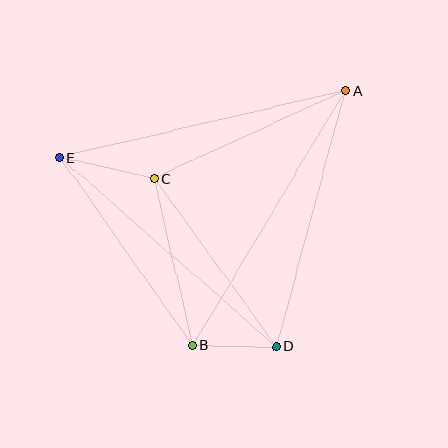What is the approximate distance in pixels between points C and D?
The distance between C and D is approximately 208 pixels.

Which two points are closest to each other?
Points B and D are closest to each other.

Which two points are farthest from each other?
Points A and B are farthest from each other.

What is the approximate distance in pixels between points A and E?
The distance between A and E is approximately 293 pixels.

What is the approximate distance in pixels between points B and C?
The distance between B and C is approximately 172 pixels.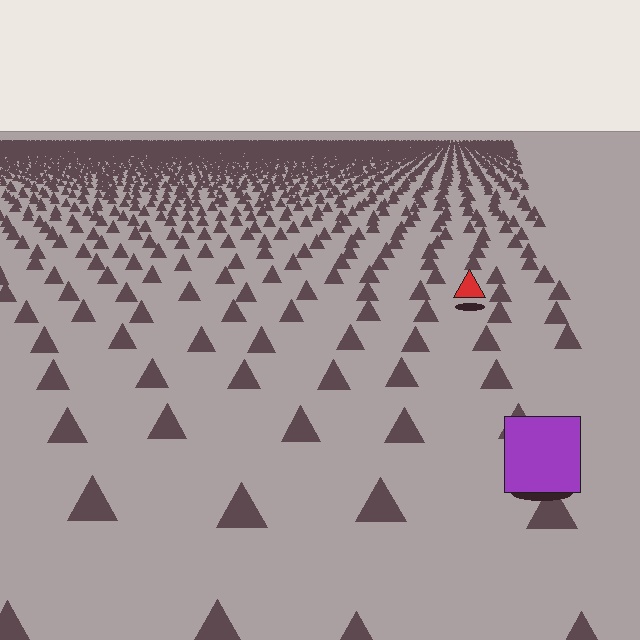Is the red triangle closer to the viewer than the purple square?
No. The purple square is closer — you can tell from the texture gradient: the ground texture is coarser near it.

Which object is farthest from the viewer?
The red triangle is farthest from the viewer. It appears smaller and the ground texture around it is denser.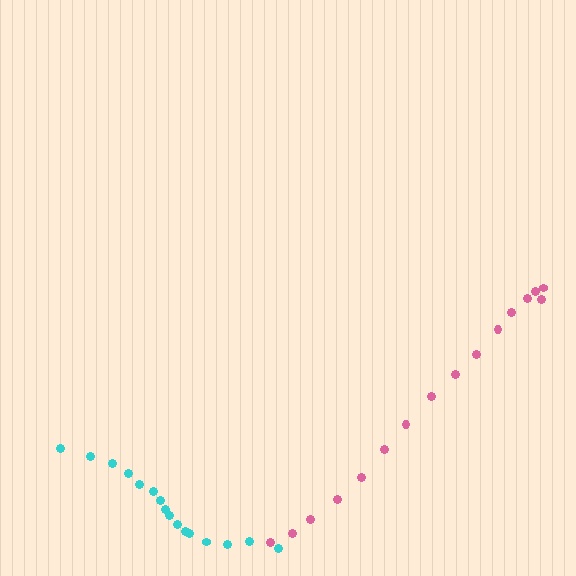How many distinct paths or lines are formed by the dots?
There are 2 distinct paths.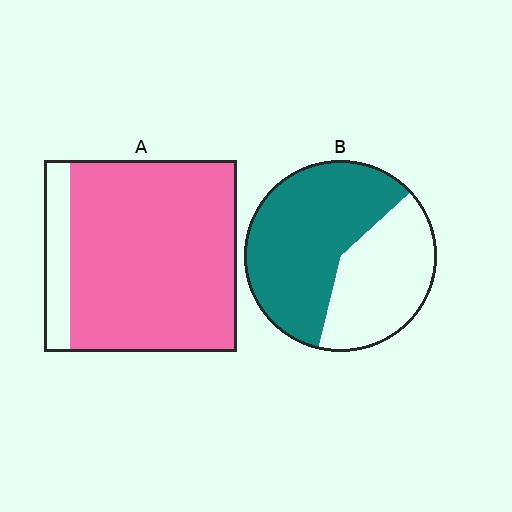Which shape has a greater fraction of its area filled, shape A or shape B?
Shape A.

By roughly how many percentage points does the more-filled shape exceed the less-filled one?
By roughly 25 percentage points (A over B).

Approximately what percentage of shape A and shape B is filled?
A is approximately 85% and B is approximately 60%.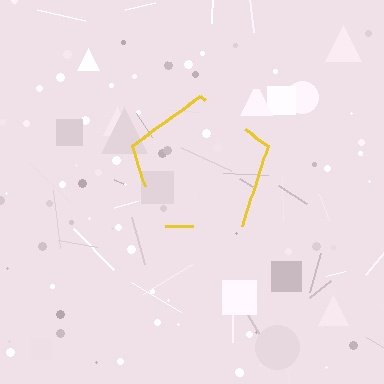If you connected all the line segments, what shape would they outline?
They would outline a pentagon.